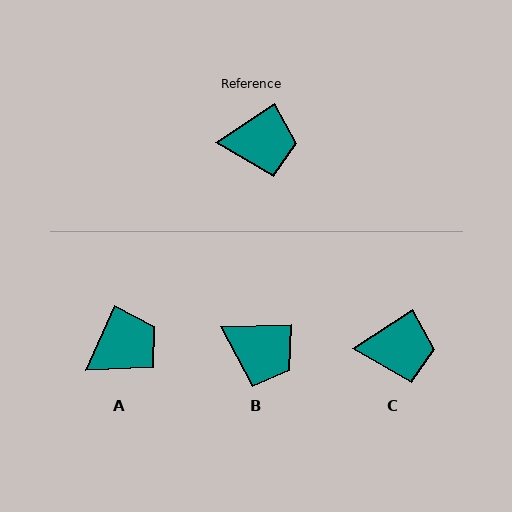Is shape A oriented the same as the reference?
No, it is off by about 33 degrees.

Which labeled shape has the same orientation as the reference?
C.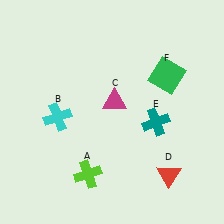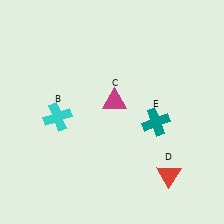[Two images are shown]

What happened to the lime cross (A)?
The lime cross (A) was removed in Image 2. It was in the bottom-left area of Image 1.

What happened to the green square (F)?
The green square (F) was removed in Image 2. It was in the top-right area of Image 1.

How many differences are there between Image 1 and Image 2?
There are 2 differences between the two images.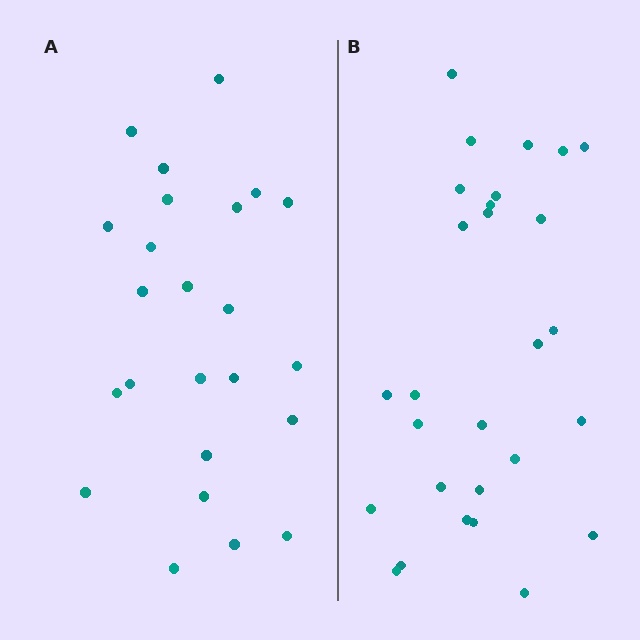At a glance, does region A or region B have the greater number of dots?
Region B (the right region) has more dots.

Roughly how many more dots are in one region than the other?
Region B has about 4 more dots than region A.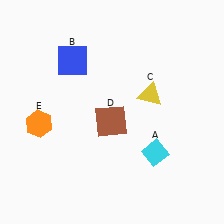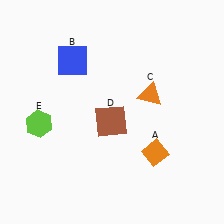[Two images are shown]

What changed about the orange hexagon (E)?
In Image 1, E is orange. In Image 2, it changed to lime.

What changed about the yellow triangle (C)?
In Image 1, C is yellow. In Image 2, it changed to orange.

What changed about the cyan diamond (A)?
In Image 1, A is cyan. In Image 2, it changed to orange.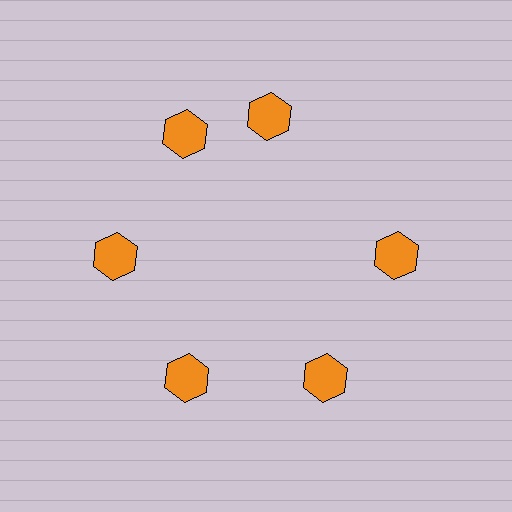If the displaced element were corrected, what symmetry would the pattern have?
It would have 6-fold rotational symmetry — the pattern would map onto itself every 60 degrees.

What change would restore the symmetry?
The symmetry would be restored by rotating it back into even spacing with its neighbors so that all 6 hexagons sit at equal angles and equal distance from the center.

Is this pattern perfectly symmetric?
No. The 6 orange hexagons are arranged in a ring, but one element near the 1 o'clock position is rotated out of alignment along the ring, breaking the 6-fold rotational symmetry.